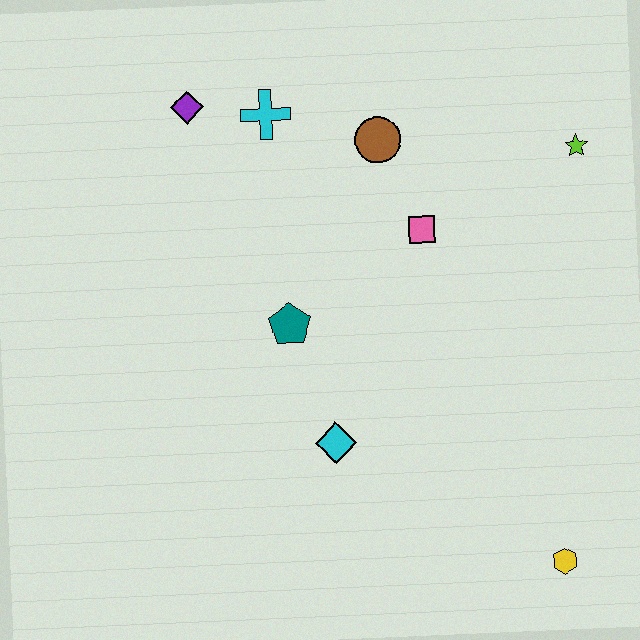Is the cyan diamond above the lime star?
No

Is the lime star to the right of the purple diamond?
Yes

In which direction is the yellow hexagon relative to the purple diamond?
The yellow hexagon is below the purple diamond.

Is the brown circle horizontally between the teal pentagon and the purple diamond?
No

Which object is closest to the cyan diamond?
The teal pentagon is closest to the cyan diamond.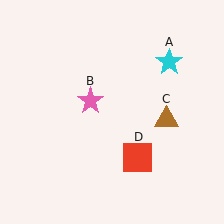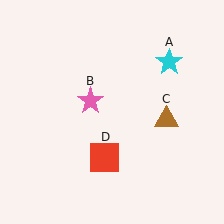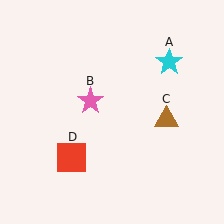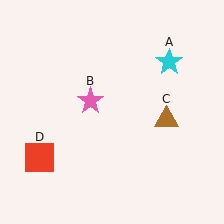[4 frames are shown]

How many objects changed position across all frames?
1 object changed position: red square (object D).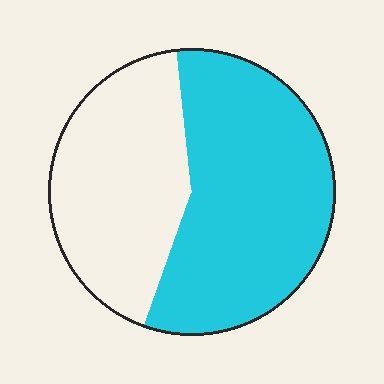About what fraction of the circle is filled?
About three fifths (3/5).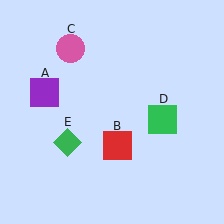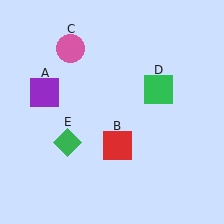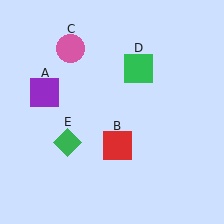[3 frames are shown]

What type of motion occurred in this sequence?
The green square (object D) rotated counterclockwise around the center of the scene.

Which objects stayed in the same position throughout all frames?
Purple square (object A) and red square (object B) and pink circle (object C) and green diamond (object E) remained stationary.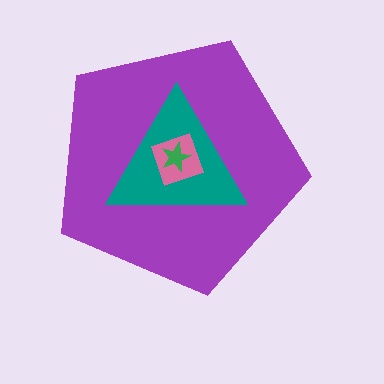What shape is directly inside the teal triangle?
The pink square.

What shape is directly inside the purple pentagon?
The teal triangle.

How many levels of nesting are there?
4.